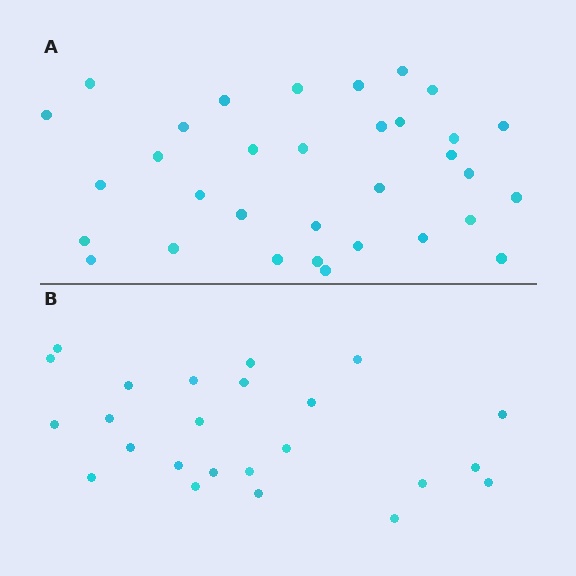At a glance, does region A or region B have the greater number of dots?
Region A (the top region) has more dots.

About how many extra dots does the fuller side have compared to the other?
Region A has roughly 8 or so more dots than region B.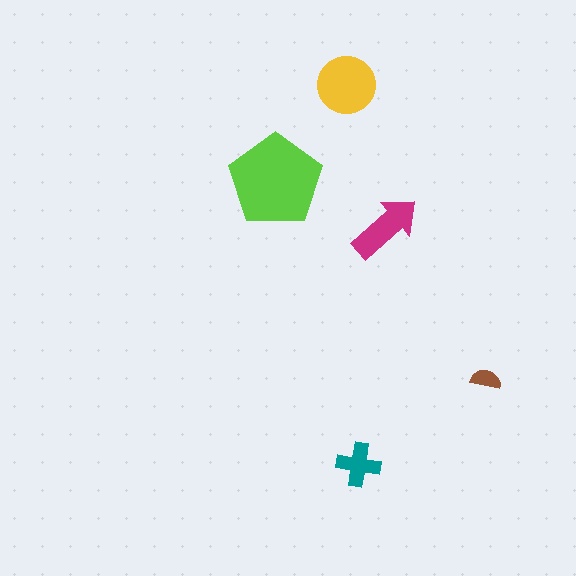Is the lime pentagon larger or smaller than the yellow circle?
Larger.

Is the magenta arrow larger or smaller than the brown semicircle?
Larger.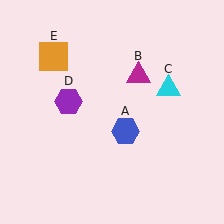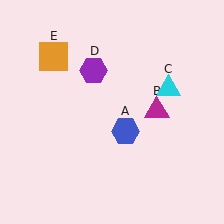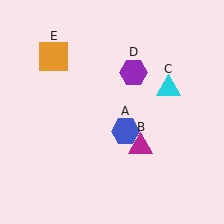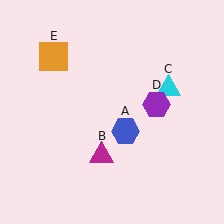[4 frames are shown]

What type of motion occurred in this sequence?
The magenta triangle (object B), purple hexagon (object D) rotated clockwise around the center of the scene.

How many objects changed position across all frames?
2 objects changed position: magenta triangle (object B), purple hexagon (object D).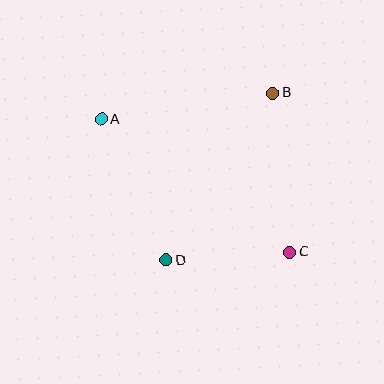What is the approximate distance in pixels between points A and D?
The distance between A and D is approximately 155 pixels.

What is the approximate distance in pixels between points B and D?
The distance between B and D is approximately 198 pixels.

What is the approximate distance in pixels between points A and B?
The distance between A and B is approximately 174 pixels.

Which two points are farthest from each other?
Points A and C are farthest from each other.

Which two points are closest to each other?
Points C and D are closest to each other.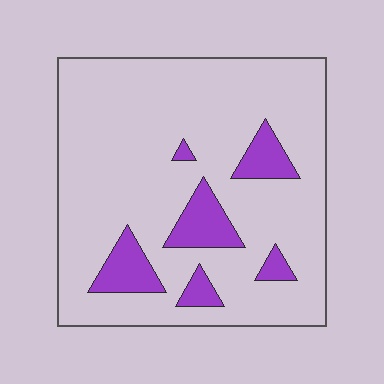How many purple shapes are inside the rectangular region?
6.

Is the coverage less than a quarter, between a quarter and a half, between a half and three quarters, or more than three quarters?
Less than a quarter.